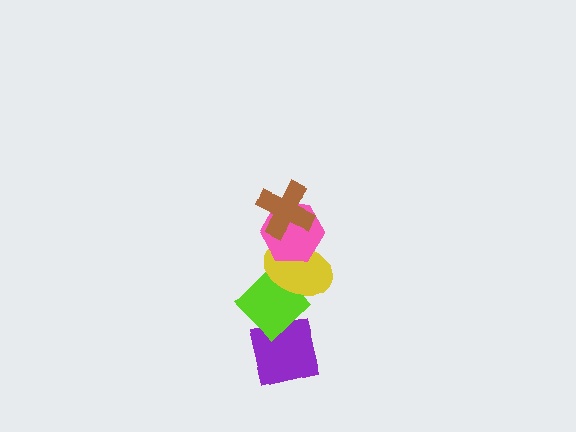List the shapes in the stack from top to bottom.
From top to bottom: the brown cross, the pink hexagon, the yellow ellipse, the lime diamond, the purple square.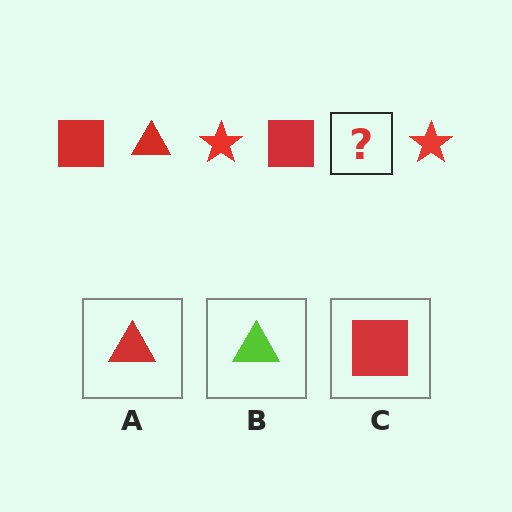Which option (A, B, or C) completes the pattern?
A.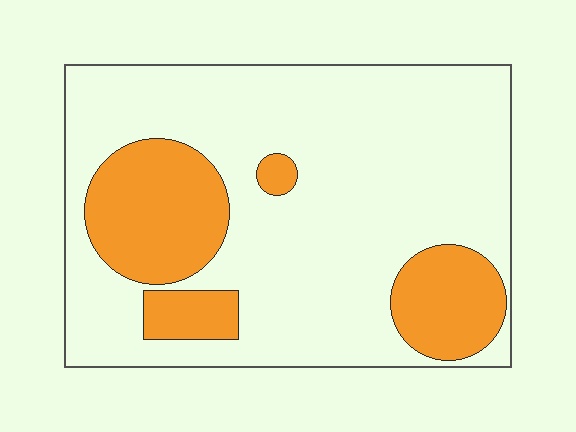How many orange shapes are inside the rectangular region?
4.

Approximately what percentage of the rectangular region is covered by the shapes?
Approximately 25%.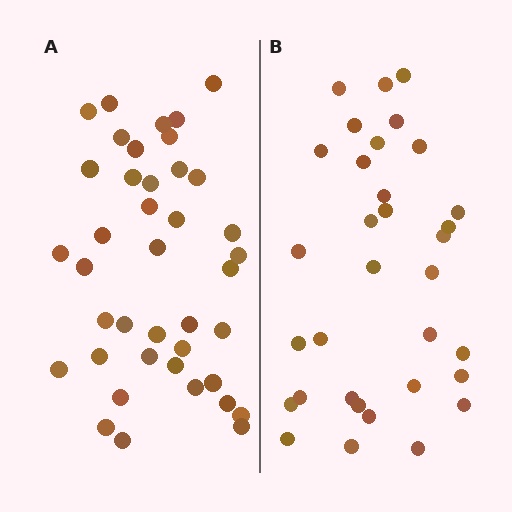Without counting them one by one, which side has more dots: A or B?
Region A (the left region) has more dots.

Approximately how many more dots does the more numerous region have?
Region A has roughly 8 or so more dots than region B.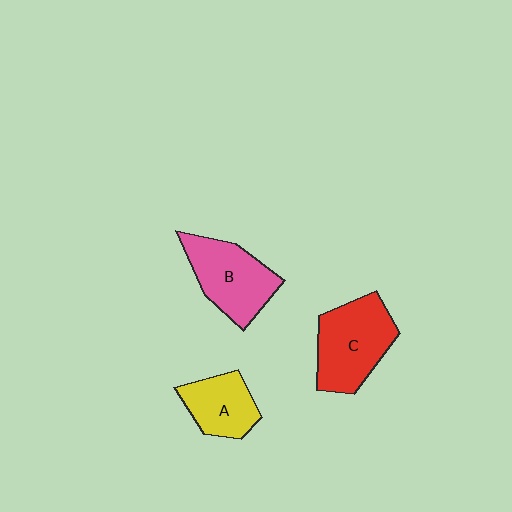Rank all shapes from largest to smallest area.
From largest to smallest: C (red), B (pink), A (yellow).